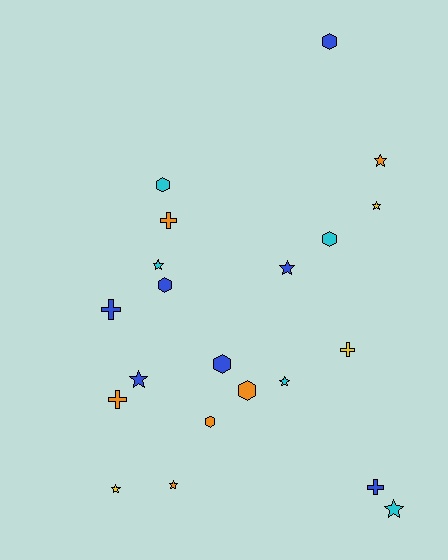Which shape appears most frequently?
Star, with 9 objects.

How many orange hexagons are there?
There are 2 orange hexagons.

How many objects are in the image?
There are 21 objects.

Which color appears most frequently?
Blue, with 7 objects.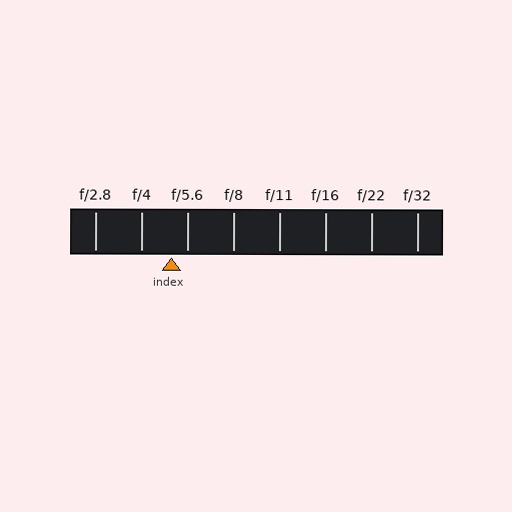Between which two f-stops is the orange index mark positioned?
The index mark is between f/4 and f/5.6.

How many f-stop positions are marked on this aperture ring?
There are 8 f-stop positions marked.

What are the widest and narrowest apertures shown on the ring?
The widest aperture shown is f/2.8 and the narrowest is f/32.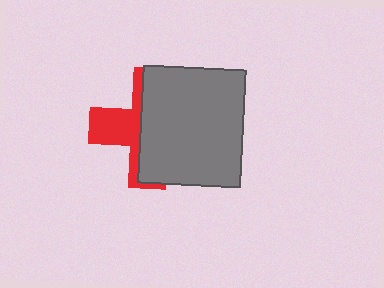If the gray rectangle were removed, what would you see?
You would see the complete red cross.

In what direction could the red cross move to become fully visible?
The red cross could move left. That would shift it out from behind the gray rectangle entirely.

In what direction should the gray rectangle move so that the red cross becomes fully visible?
The gray rectangle should move right. That is the shortest direction to clear the overlap and leave the red cross fully visible.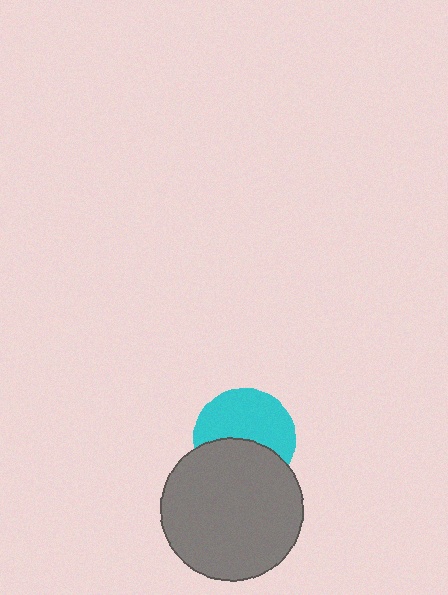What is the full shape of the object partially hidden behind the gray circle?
The partially hidden object is a cyan circle.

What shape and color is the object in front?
The object in front is a gray circle.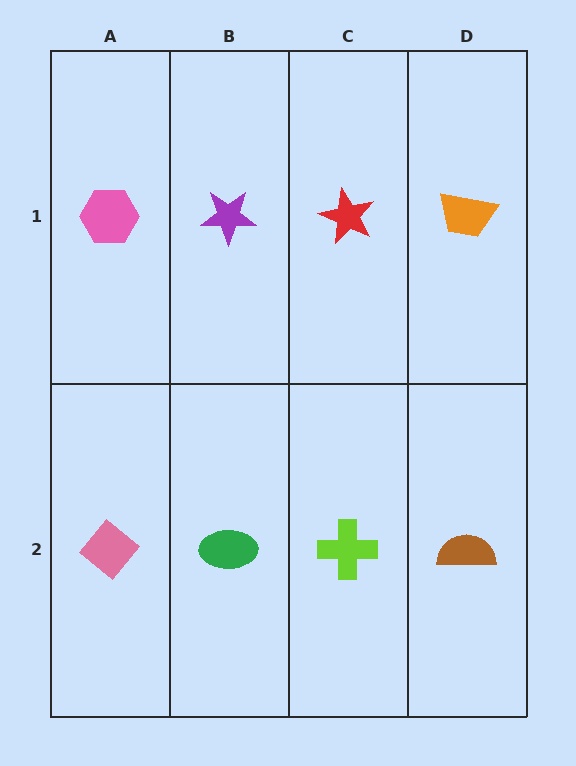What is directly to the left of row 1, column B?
A pink hexagon.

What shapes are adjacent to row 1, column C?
A lime cross (row 2, column C), a purple star (row 1, column B), an orange trapezoid (row 1, column D).